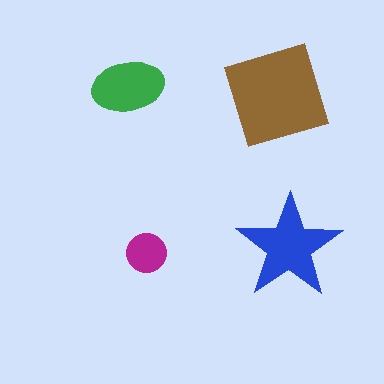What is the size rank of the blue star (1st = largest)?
2nd.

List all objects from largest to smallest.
The brown diamond, the blue star, the green ellipse, the magenta circle.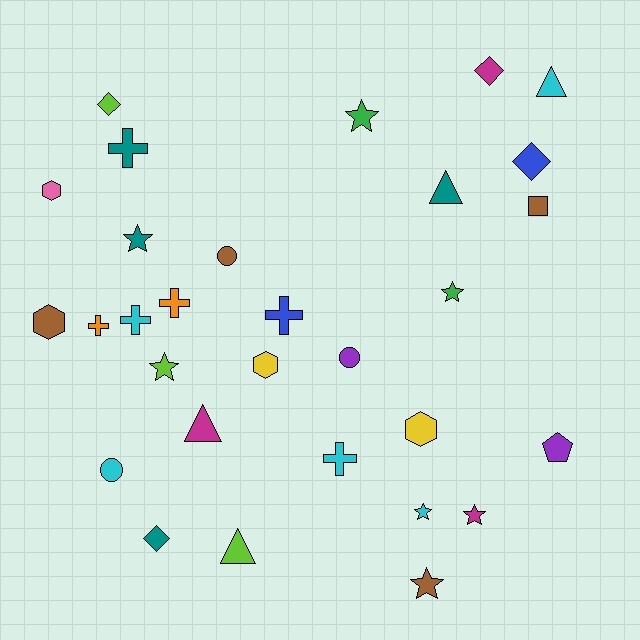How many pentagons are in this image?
There is 1 pentagon.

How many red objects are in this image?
There are no red objects.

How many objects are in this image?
There are 30 objects.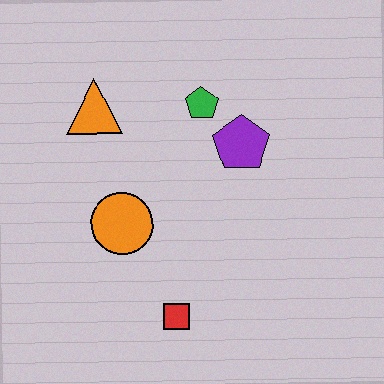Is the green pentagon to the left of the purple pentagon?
Yes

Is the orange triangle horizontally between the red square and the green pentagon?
No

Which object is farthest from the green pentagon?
The red square is farthest from the green pentagon.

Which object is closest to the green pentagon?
The purple pentagon is closest to the green pentagon.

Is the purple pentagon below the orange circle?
No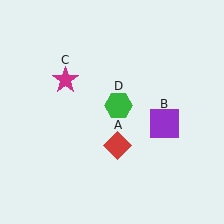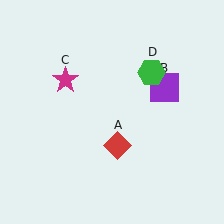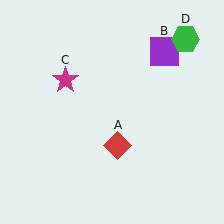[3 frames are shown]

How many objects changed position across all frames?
2 objects changed position: purple square (object B), green hexagon (object D).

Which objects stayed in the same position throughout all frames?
Red diamond (object A) and magenta star (object C) remained stationary.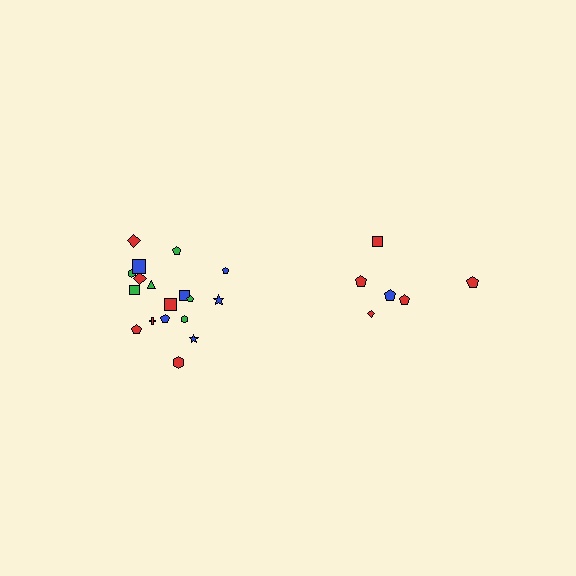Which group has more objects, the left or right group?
The left group.